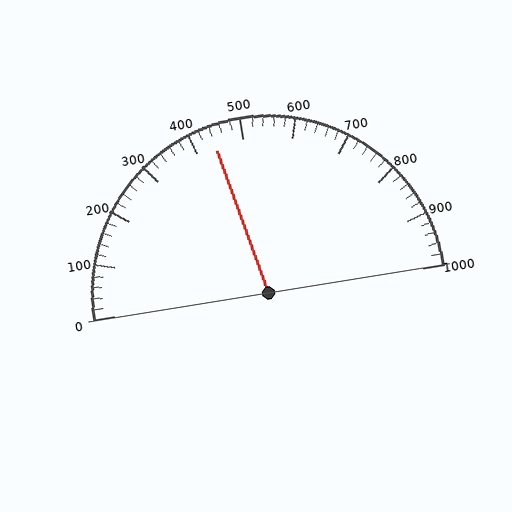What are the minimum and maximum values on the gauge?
The gauge ranges from 0 to 1000.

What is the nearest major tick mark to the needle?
The nearest major tick mark is 400.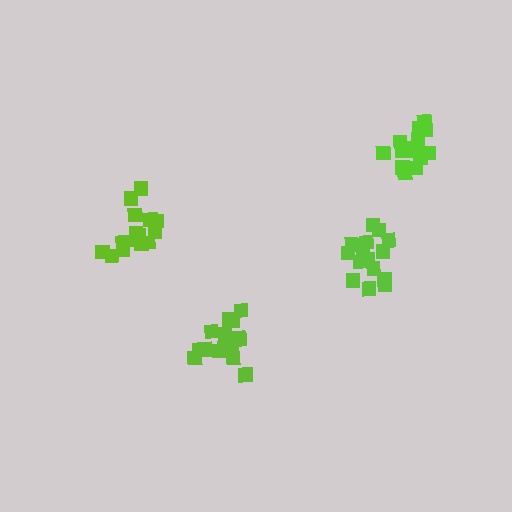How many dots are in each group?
Group 1: 16 dots, Group 2: 16 dots, Group 3: 16 dots, Group 4: 15 dots (63 total).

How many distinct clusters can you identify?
There are 4 distinct clusters.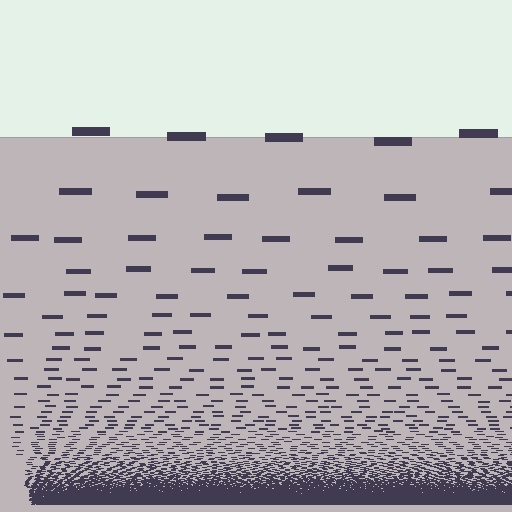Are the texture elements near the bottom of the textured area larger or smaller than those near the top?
Smaller. The gradient is inverted — elements near the bottom are smaller and denser.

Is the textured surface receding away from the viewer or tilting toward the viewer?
The surface appears to tilt toward the viewer. Texture elements get larger and sparser toward the top.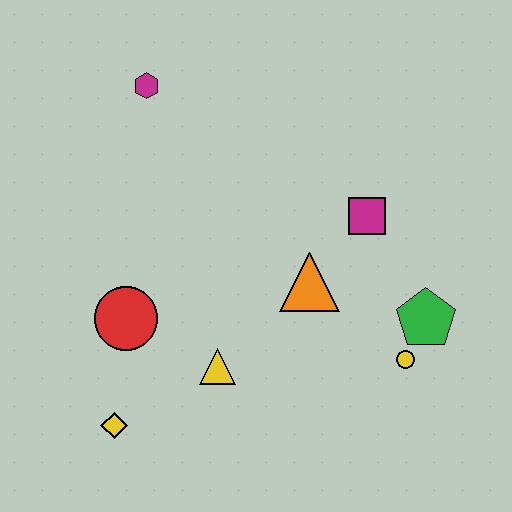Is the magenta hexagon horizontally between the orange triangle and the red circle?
Yes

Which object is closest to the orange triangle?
The magenta square is closest to the orange triangle.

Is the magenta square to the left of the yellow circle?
Yes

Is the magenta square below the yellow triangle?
No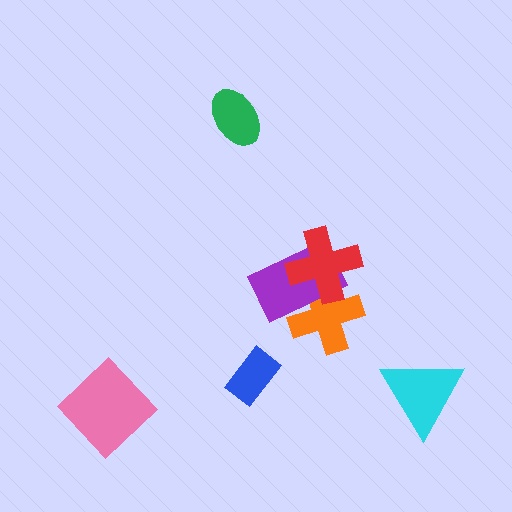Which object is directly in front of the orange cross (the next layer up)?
The purple rectangle is directly in front of the orange cross.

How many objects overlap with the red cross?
2 objects overlap with the red cross.